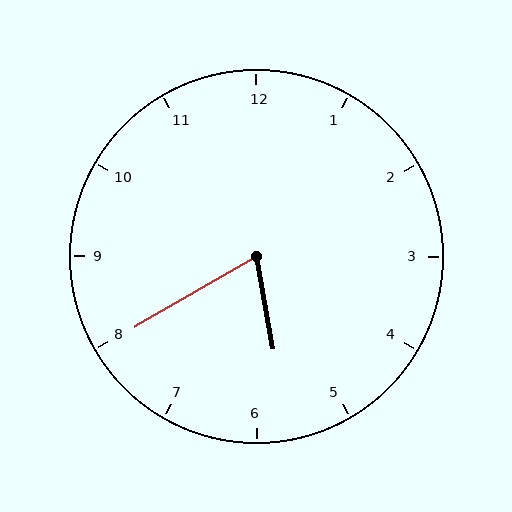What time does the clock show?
5:40.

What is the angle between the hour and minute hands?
Approximately 70 degrees.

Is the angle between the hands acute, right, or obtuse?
It is acute.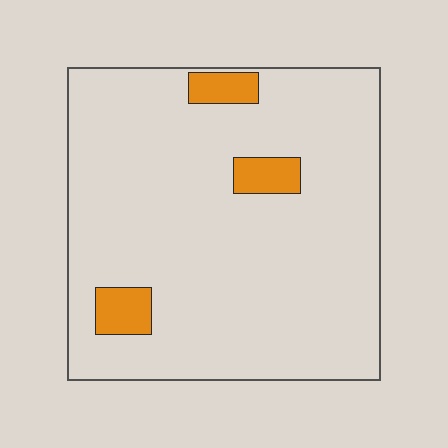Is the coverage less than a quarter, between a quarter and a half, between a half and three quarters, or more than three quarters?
Less than a quarter.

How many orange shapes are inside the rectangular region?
3.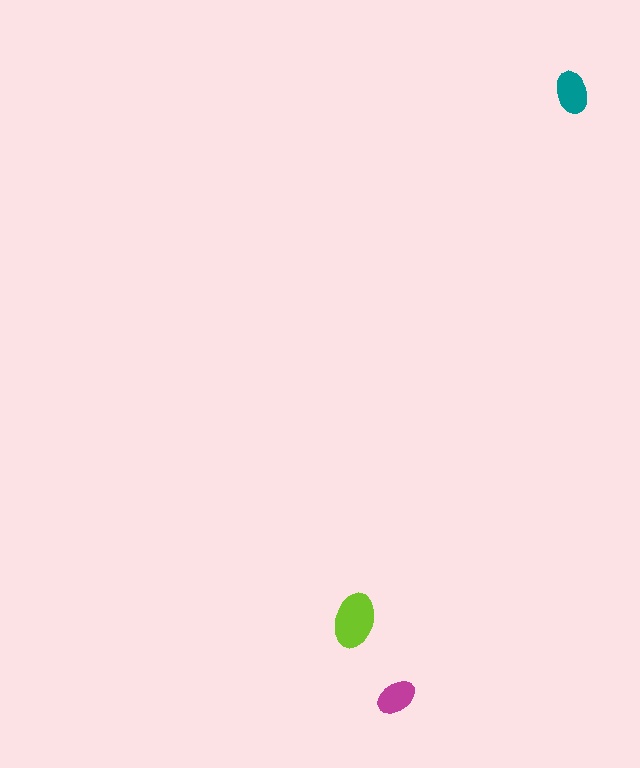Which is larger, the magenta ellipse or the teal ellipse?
The teal one.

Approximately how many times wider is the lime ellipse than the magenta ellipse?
About 1.5 times wider.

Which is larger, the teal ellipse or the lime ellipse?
The lime one.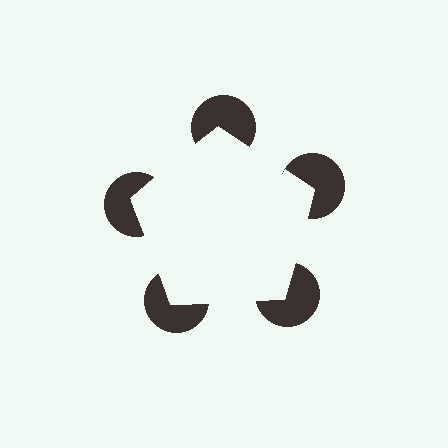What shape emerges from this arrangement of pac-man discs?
An illusory pentagon — its edges are inferred from the aligned wedge cuts in the pac-man discs, not physically drawn.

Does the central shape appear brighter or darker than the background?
It typically appears slightly brighter than the background, even though no actual brightness change is drawn.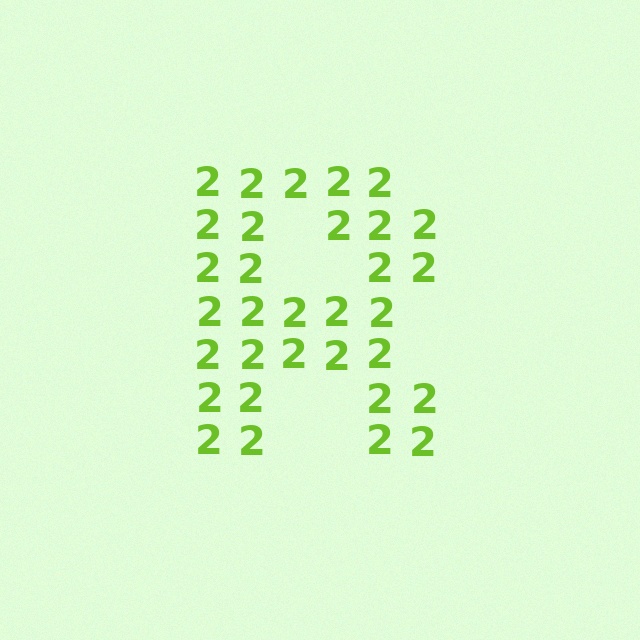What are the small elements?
The small elements are digit 2's.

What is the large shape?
The large shape is the letter R.